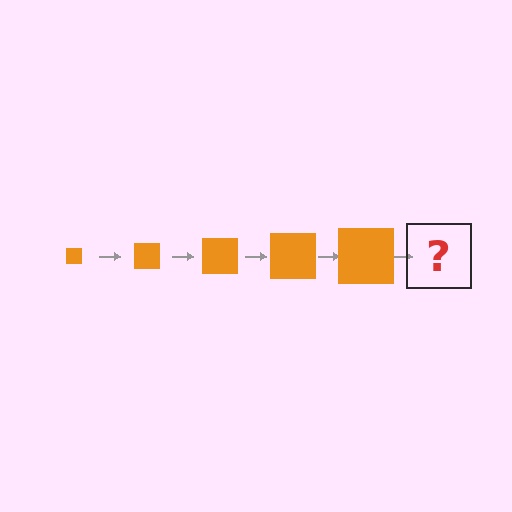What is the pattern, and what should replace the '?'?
The pattern is that the square gets progressively larger each step. The '?' should be an orange square, larger than the previous one.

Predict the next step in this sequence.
The next step is an orange square, larger than the previous one.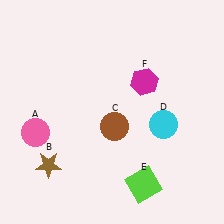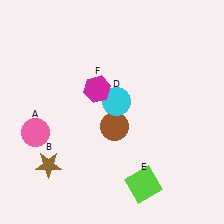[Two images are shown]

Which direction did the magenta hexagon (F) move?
The magenta hexagon (F) moved left.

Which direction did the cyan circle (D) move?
The cyan circle (D) moved left.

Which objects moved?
The objects that moved are: the cyan circle (D), the magenta hexagon (F).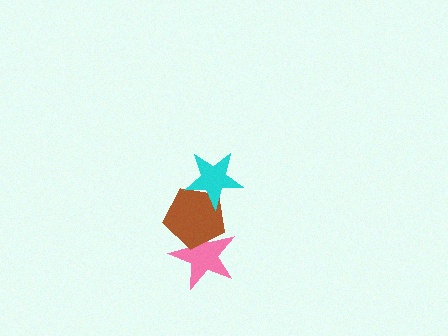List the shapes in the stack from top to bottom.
From top to bottom: the cyan star, the brown pentagon, the pink star.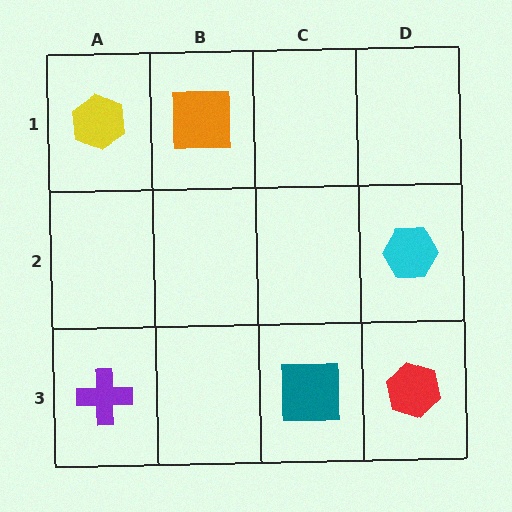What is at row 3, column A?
A purple cross.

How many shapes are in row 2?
1 shape.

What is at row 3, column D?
A red hexagon.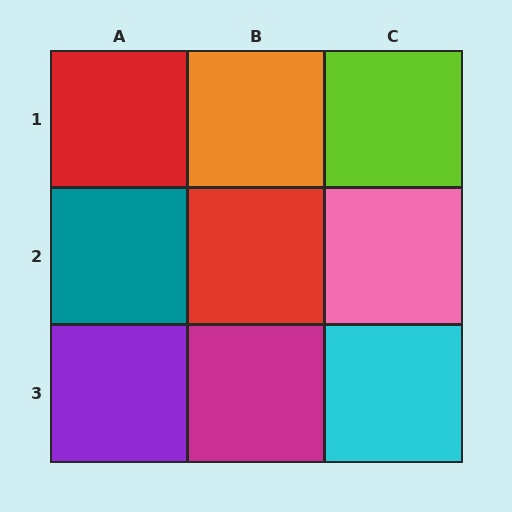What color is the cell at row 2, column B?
Red.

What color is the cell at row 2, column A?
Teal.